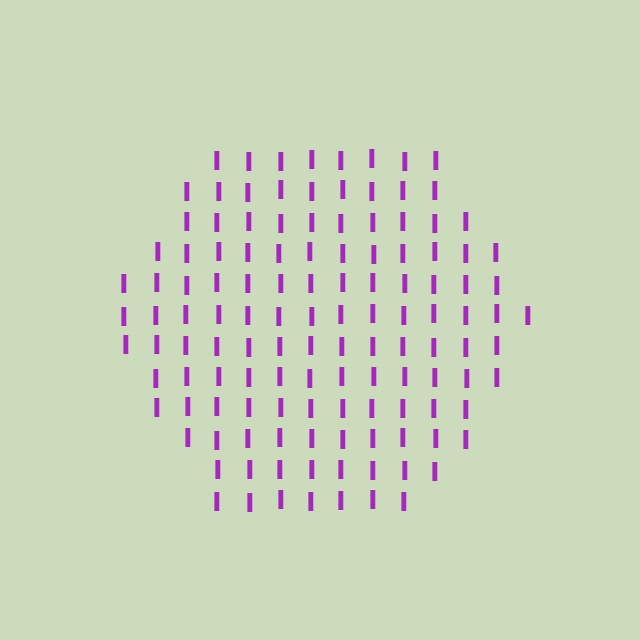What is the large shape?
The large shape is a hexagon.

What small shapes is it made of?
It is made of small letter I's.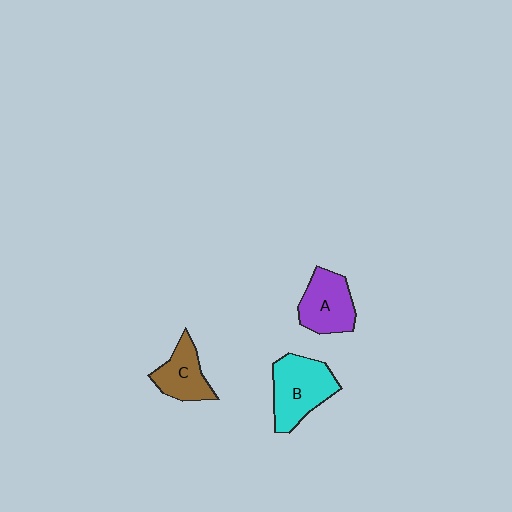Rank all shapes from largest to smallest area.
From largest to smallest: B (cyan), A (purple), C (brown).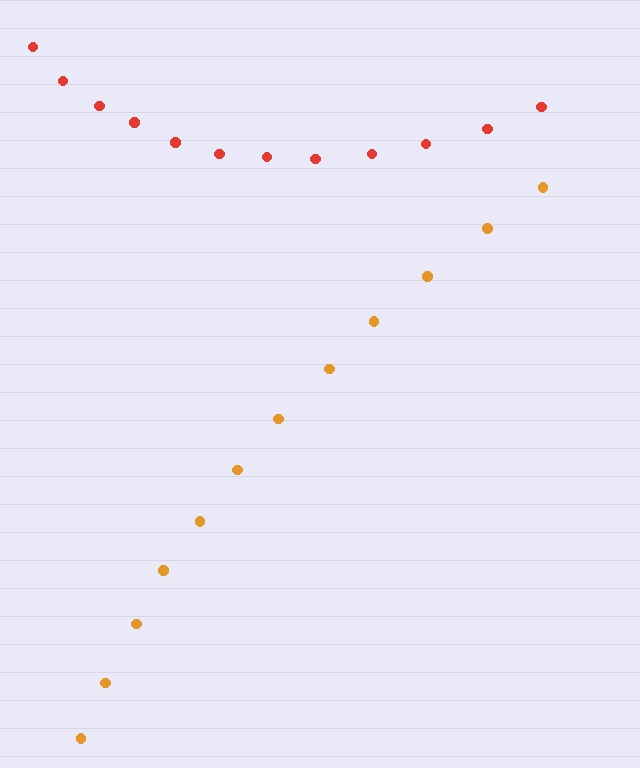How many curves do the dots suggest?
There are 2 distinct paths.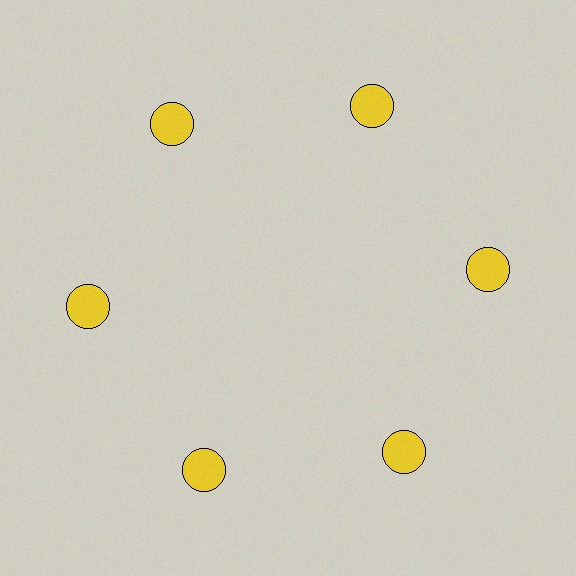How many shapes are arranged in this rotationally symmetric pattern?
There are 6 shapes, arranged in 6 groups of 1.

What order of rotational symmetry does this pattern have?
This pattern has 6-fold rotational symmetry.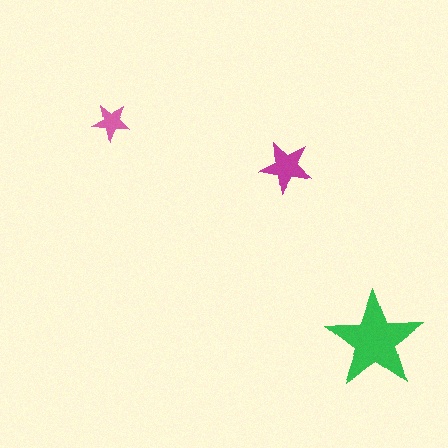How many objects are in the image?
There are 3 objects in the image.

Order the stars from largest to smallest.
the green one, the magenta one, the pink one.